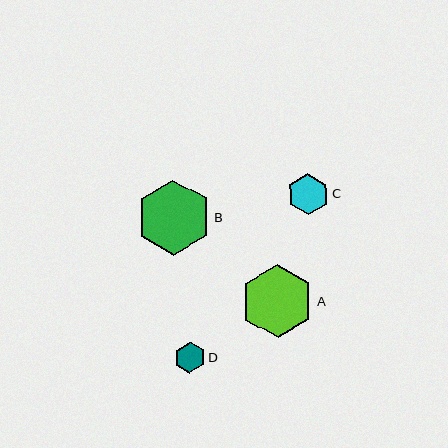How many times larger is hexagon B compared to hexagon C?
Hexagon B is approximately 1.8 times the size of hexagon C.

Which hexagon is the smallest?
Hexagon D is the smallest with a size of approximately 31 pixels.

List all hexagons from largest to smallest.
From largest to smallest: B, A, C, D.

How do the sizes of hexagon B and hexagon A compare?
Hexagon B and hexagon A are approximately the same size.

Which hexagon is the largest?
Hexagon B is the largest with a size of approximately 75 pixels.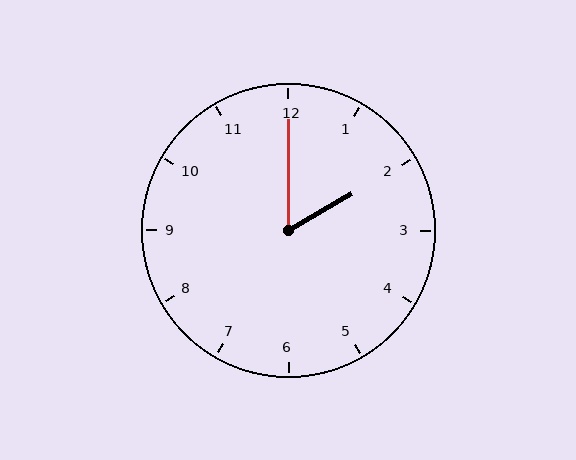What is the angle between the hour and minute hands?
Approximately 60 degrees.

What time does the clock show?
2:00.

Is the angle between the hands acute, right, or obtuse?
It is acute.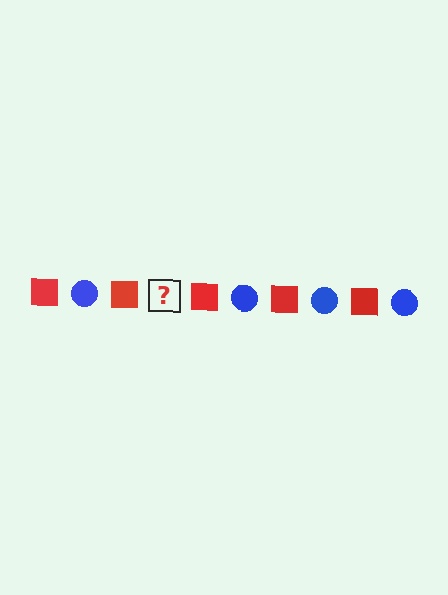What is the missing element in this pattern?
The missing element is a blue circle.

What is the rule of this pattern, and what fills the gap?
The rule is that the pattern alternates between red square and blue circle. The gap should be filled with a blue circle.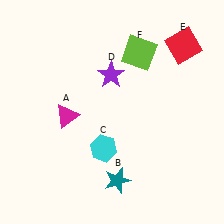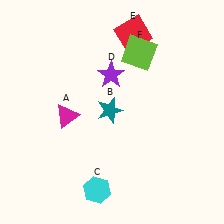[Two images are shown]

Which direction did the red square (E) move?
The red square (E) moved left.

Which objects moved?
The objects that moved are: the teal star (B), the cyan hexagon (C), the red square (E).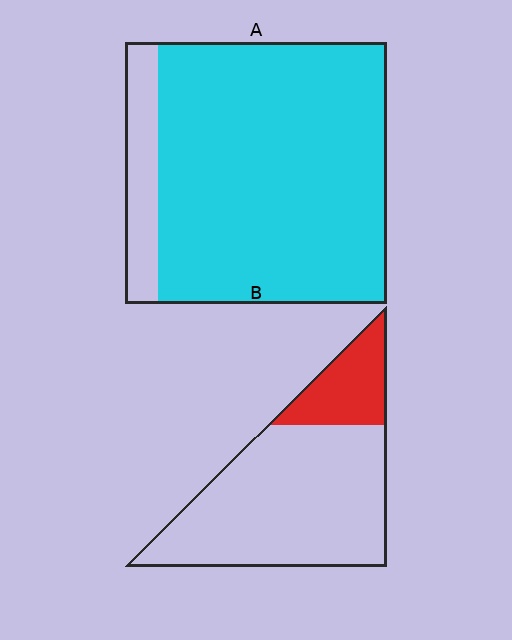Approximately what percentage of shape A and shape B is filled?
A is approximately 85% and B is approximately 20%.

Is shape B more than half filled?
No.